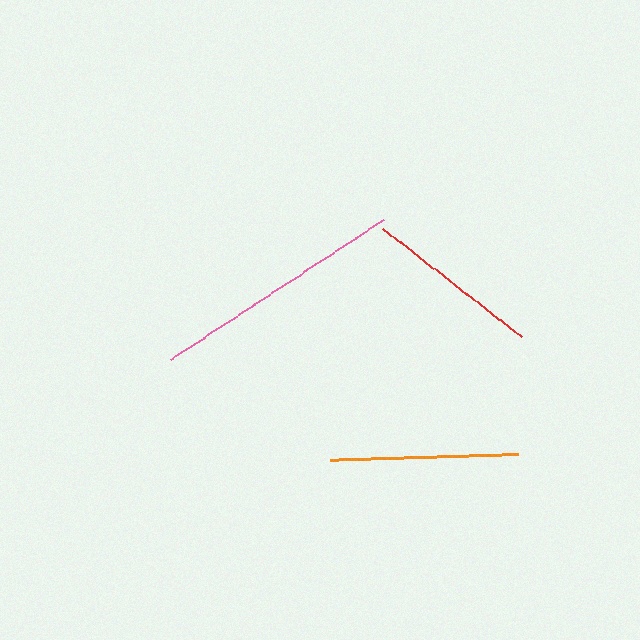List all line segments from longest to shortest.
From longest to shortest: pink, orange, red.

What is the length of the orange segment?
The orange segment is approximately 188 pixels long.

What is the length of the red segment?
The red segment is approximately 175 pixels long.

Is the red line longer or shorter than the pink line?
The pink line is longer than the red line.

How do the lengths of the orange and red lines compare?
The orange and red lines are approximately the same length.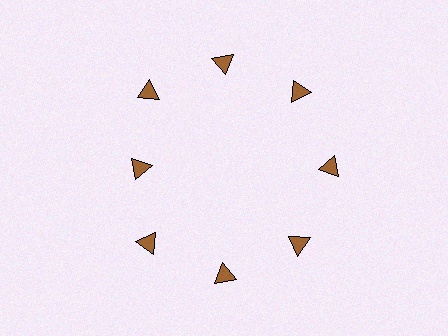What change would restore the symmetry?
The symmetry would be restored by moving it outward, back onto the ring so that all 8 triangles sit at equal angles and equal distance from the center.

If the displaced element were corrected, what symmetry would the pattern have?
It would have 8-fold rotational symmetry — the pattern would map onto itself every 45 degrees.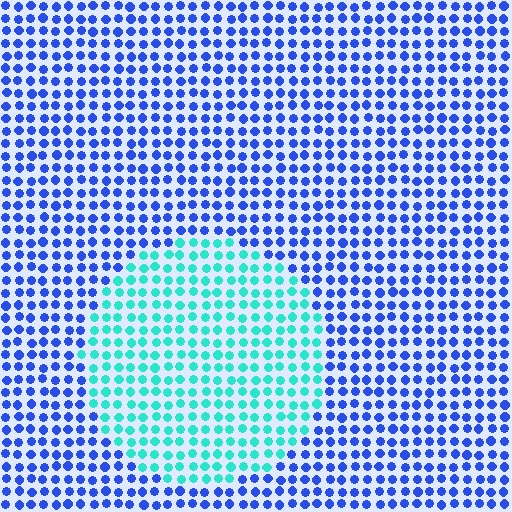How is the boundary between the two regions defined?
The boundary is defined purely by a slight shift in hue (about 57 degrees). Spacing, size, and orientation are identical on both sides.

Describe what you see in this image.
The image is filled with small blue elements in a uniform arrangement. A circle-shaped region is visible where the elements are tinted to a slightly different hue, forming a subtle color boundary.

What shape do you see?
I see a circle.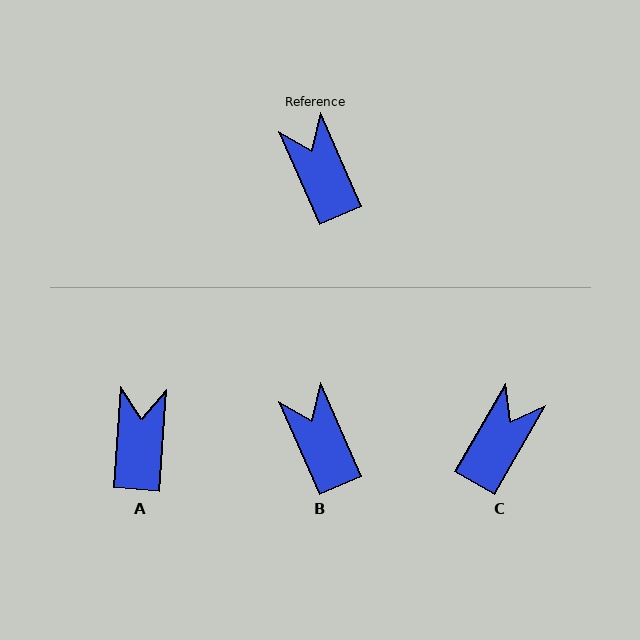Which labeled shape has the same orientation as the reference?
B.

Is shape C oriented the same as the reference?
No, it is off by about 53 degrees.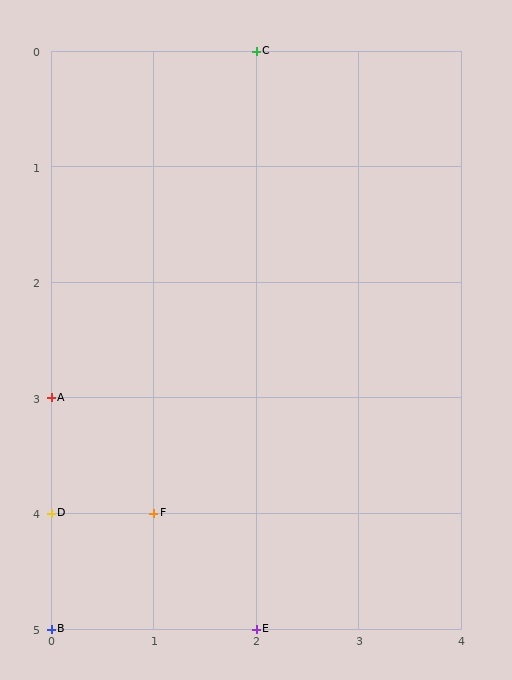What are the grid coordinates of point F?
Point F is at grid coordinates (1, 4).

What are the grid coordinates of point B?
Point B is at grid coordinates (0, 5).